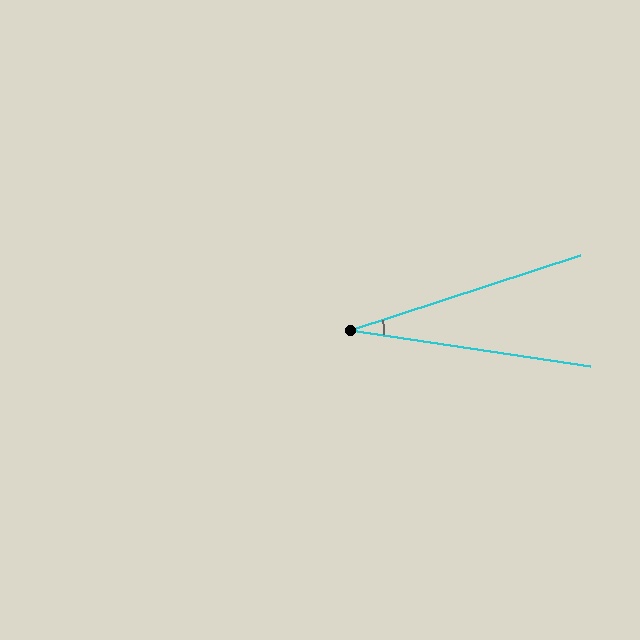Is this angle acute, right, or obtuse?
It is acute.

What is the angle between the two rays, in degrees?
Approximately 27 degrees.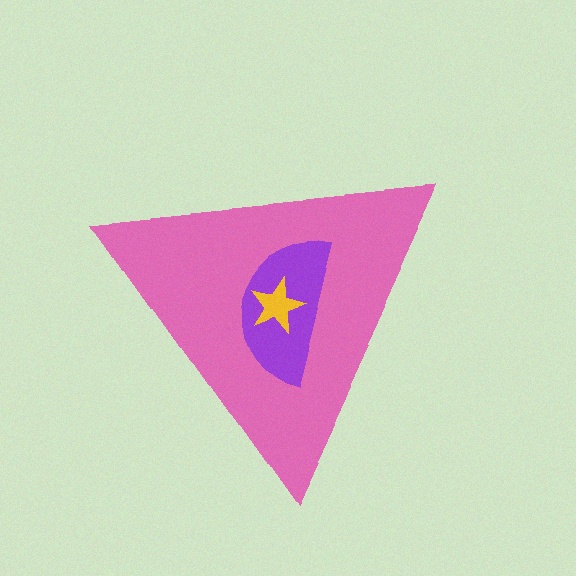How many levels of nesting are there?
3.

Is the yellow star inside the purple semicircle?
Yes.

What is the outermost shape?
The pink triangle.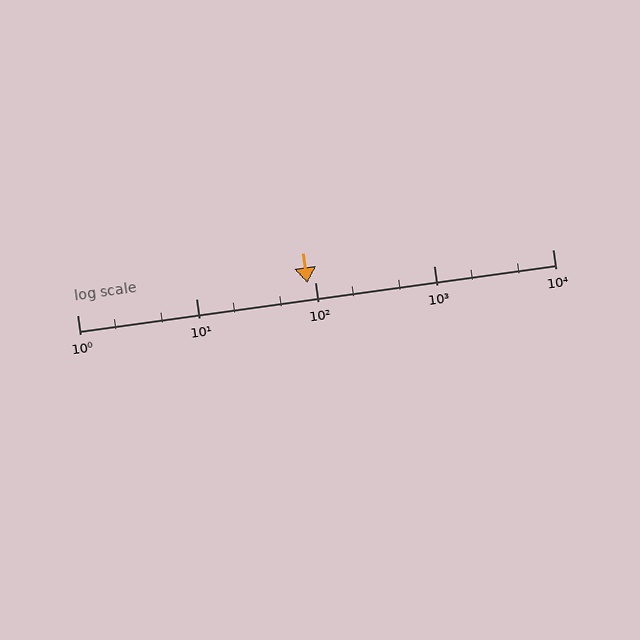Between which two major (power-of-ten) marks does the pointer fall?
The pointer is between 10 and 100.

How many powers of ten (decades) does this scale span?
The scale spans 4 decades, from 1 to 10000.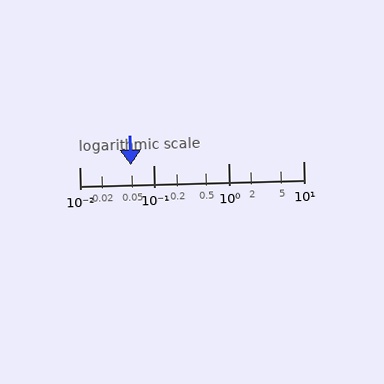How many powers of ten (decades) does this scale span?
The scale spans 3 decades, from 0.01 to 10.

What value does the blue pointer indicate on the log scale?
The pointer indicates approximately 0.049.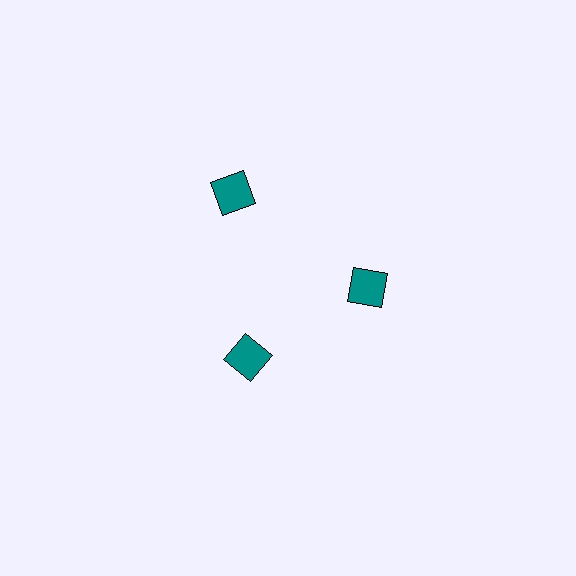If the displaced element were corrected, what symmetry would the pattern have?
It would have 3-fold rotational symmetry — the pattern would map onto itself every 120 degrees.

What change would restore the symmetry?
The symmetry would be restored by moving it inward, back onto the ring so that all 3 diamonds sit at equal angles and equal distance from the center.